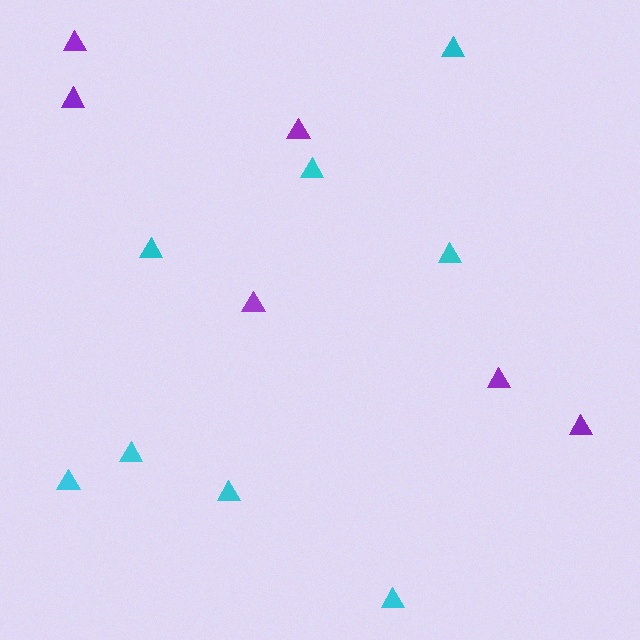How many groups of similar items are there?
There are 2 groups: one group of purple triangles (6) and one group of cyan triangles (8).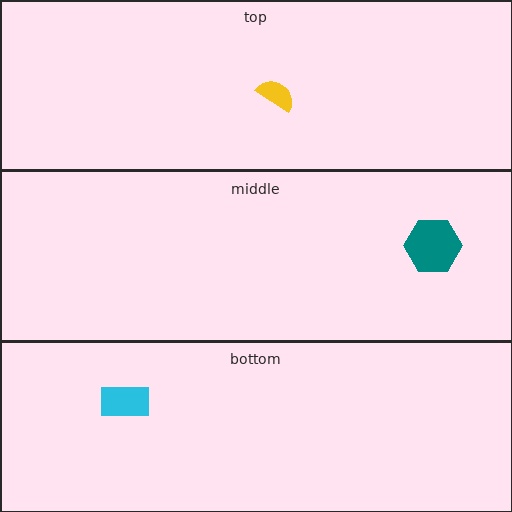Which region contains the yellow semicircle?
The top region.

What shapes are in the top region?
The yellow semicircle.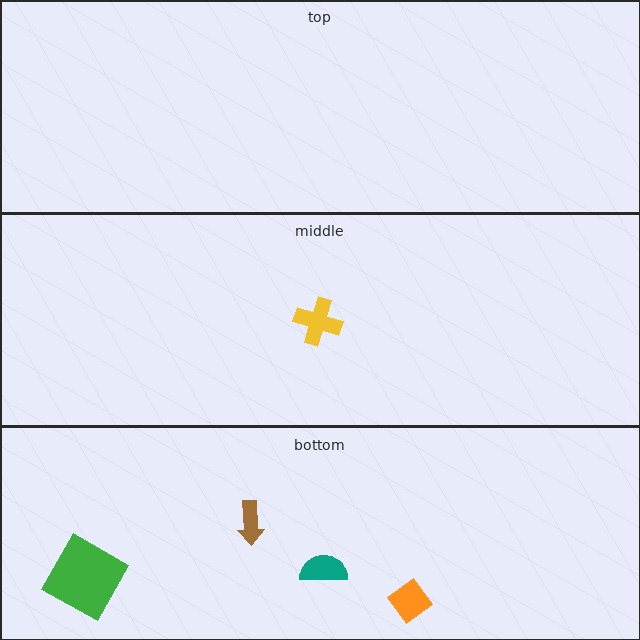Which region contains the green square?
The bottom region.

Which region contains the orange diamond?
The bottom region.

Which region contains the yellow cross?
The middle region.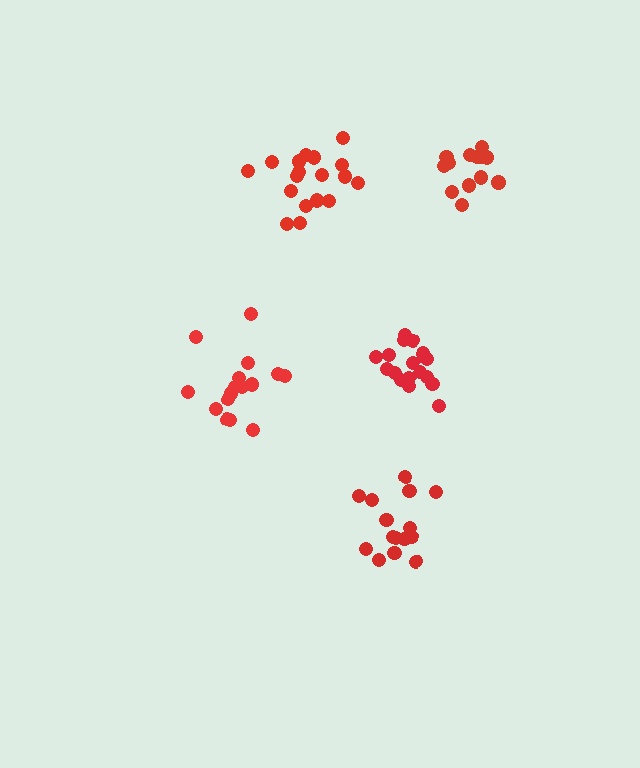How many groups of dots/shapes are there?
There are 5 groups.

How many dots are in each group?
Group 1: 19 dots, Group 2: 16 dots, Group 3: 16 dots, Group 4: 18 dots, Group 5: 16 dots (85 total).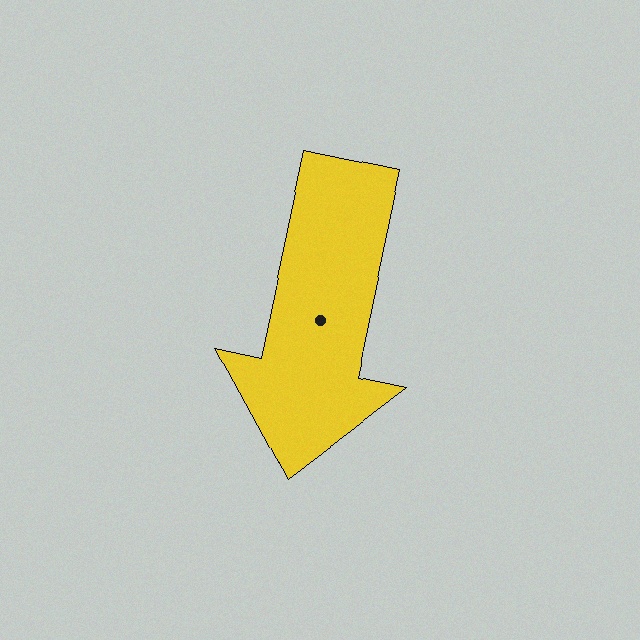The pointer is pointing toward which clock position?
Roughly 6 o'clock.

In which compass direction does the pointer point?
South.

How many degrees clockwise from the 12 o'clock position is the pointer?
Approximately 192 degrees.